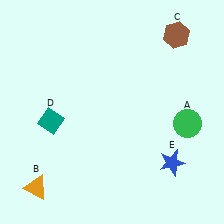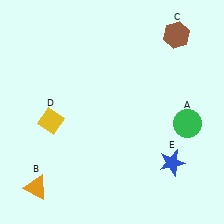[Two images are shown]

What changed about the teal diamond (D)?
In Image 1, D is teal. In Image 2, it changed to yellow.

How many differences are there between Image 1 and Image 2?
There is 1 difference between the two images.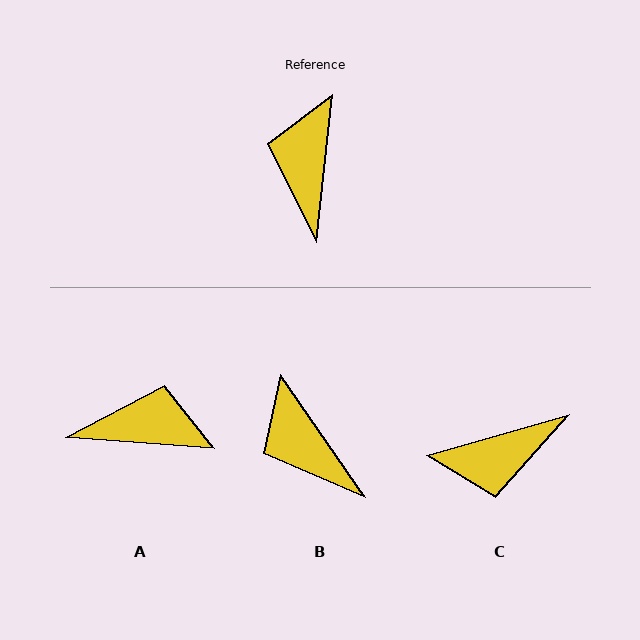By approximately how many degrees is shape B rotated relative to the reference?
Approximately 41 degrees counter-clockwise.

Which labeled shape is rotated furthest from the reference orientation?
C, about 112 degrees away.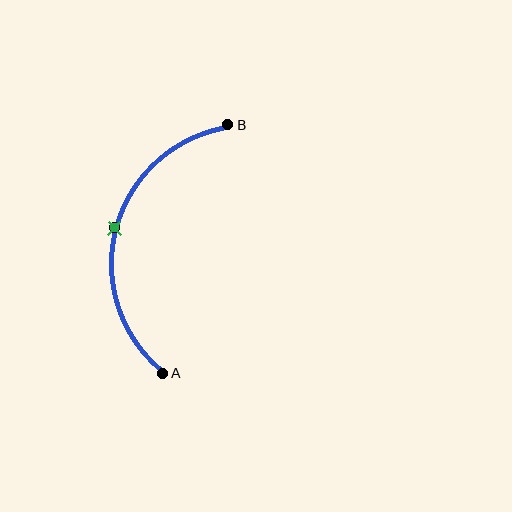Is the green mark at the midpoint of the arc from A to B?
Yes. The green mark lies on the arc at equal arc-length from both A and B — it is the arc midpoint.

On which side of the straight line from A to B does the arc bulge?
The arc bulges to the left of the straight line connecting A and B.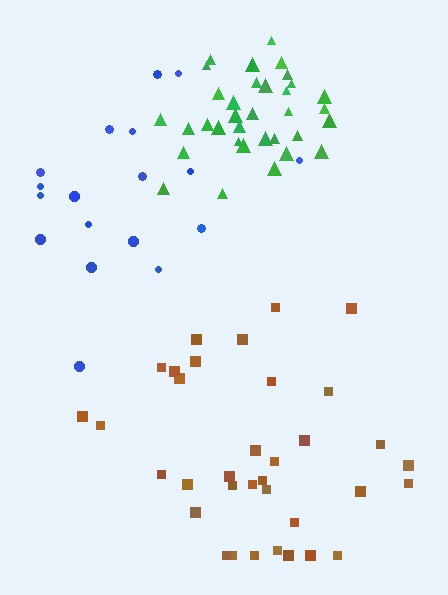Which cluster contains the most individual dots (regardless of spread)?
Green (35).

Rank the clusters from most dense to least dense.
green, brown, blue.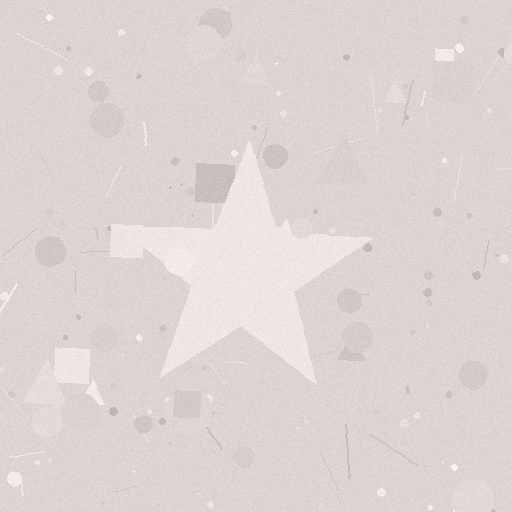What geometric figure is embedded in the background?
A star is embedded in the background.